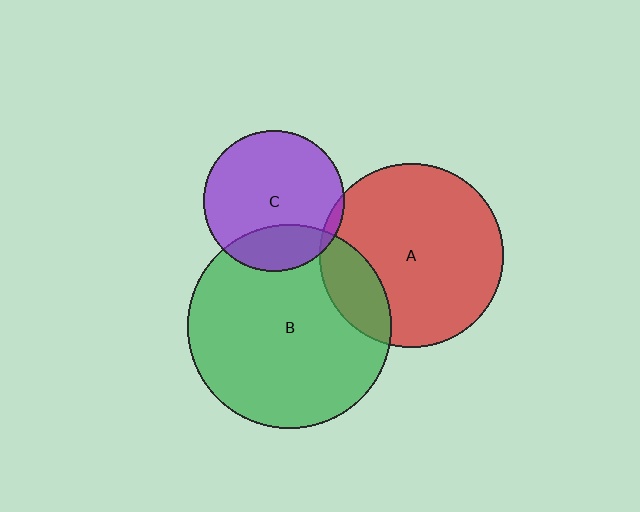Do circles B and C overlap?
Yes.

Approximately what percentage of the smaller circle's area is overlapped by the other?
Approximately 25%.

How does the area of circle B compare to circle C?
Approximately 2.1 times.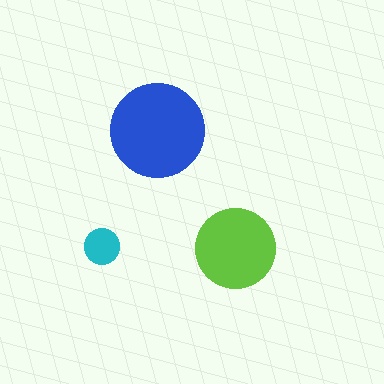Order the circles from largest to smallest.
the blue one, the lime one, the cyan one.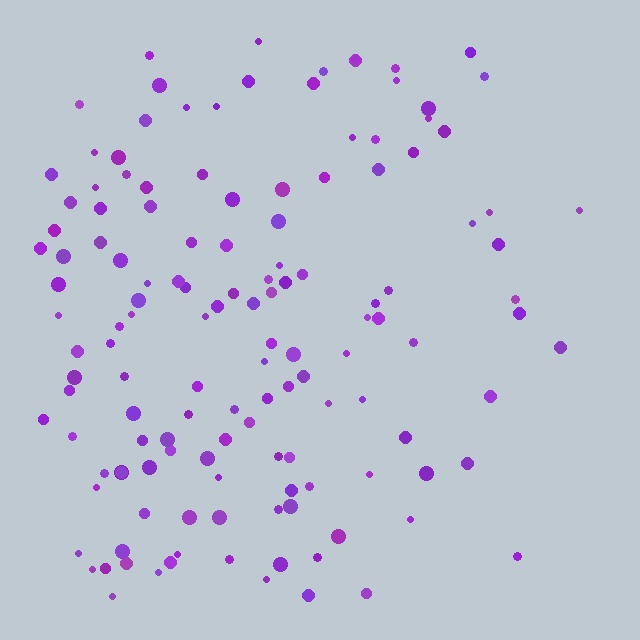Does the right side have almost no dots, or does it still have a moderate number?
Still a moderate number, just noticeably fewer than the left.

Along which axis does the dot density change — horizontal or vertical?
Horizontal.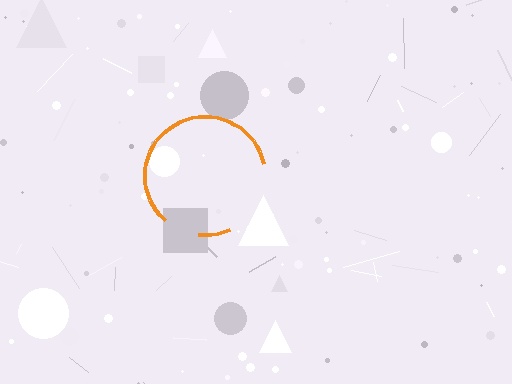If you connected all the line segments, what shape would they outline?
They would outline a circle.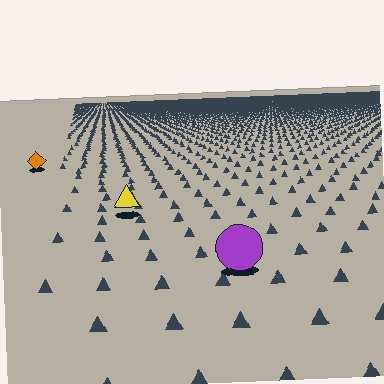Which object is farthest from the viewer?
The orange diamond is farthest from the viewer. It appears smaller and the ground texture around it is denser.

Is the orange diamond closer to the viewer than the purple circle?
No. The purple circle is closer — you can tell from the texture gradient: the ground texture is coarser near it.